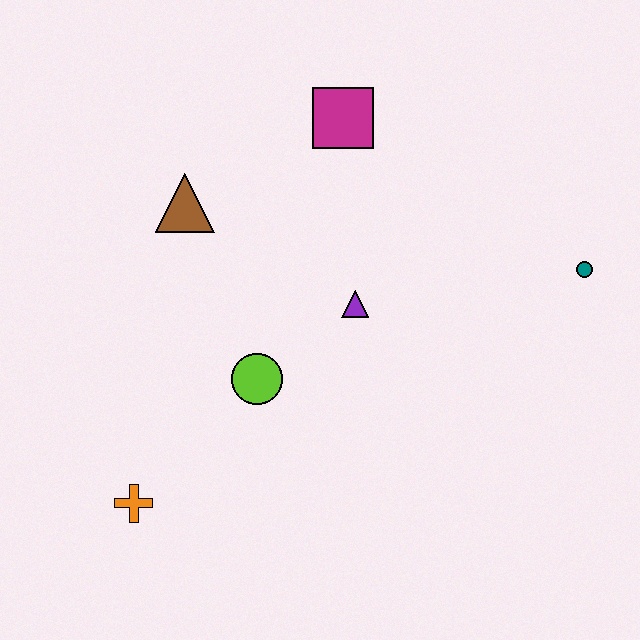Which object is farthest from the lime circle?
The teal circle is farthest from the lime circle.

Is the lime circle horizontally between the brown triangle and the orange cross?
No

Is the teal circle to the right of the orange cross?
Yes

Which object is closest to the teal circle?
The purple triangle is closest to the teal circle.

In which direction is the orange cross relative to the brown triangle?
The orange cross is below the brown triangle.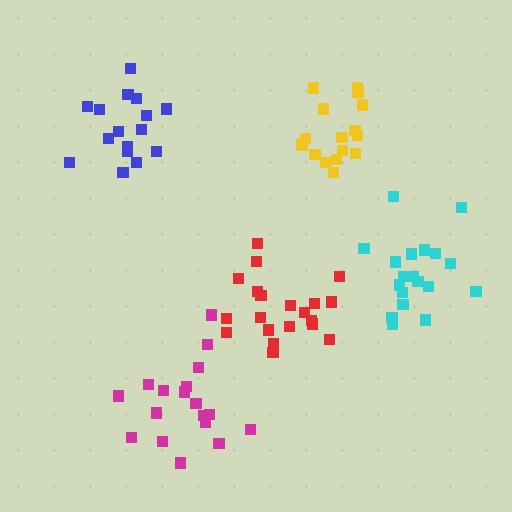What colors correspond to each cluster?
The clusters are colored: blue, red, magenta, cyan, yellow.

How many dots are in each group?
Group 1: 16 dots, Group 2: 20 dots, Group 3: 18 dots, Group 4: 19 dots, Group 5: 16 dots (89 total).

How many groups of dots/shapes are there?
There are 5 groups.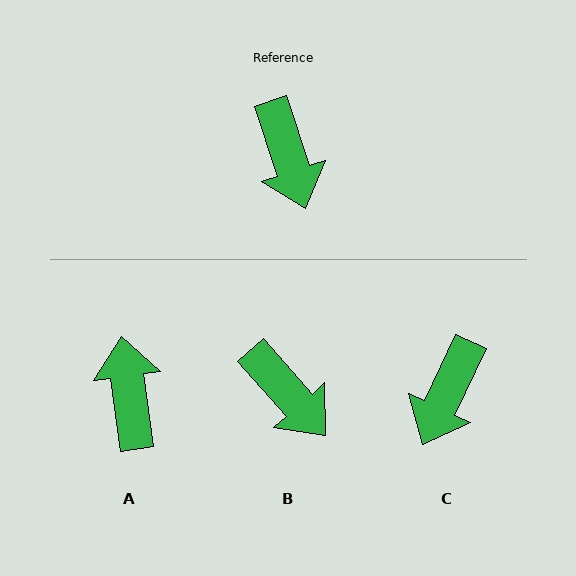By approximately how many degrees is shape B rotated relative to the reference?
Approximately 23 degrees counter-clockwise.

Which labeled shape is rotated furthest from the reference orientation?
A, about 169 degrees away.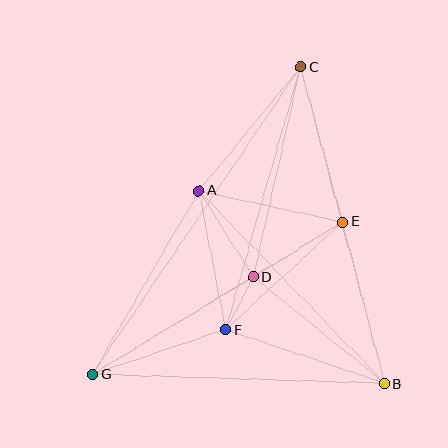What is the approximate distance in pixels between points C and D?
The distance between C and D is approximately 215 pixels.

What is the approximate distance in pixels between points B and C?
The distance between B and C is approximately 327 pixels.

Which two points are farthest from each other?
Points C and G are farthest from each other.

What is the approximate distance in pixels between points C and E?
The distance between C and E is approximately 160 pixels.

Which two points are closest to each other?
Points D and F are closest to each other.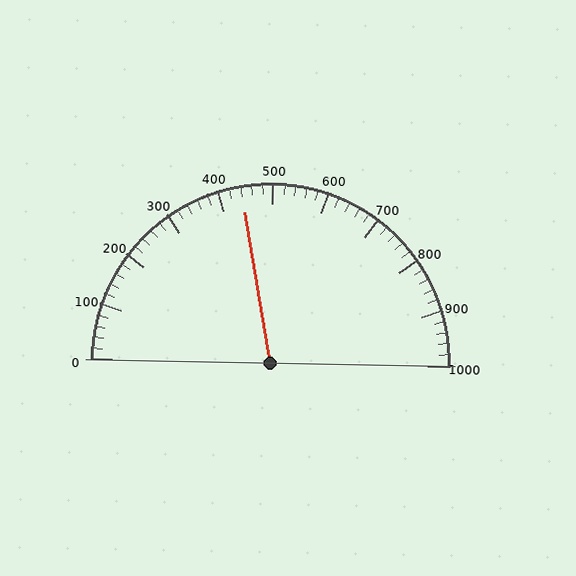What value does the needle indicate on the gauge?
The needle indicates approximately 440.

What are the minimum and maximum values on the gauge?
The gauge ranges from 0 to 1000.